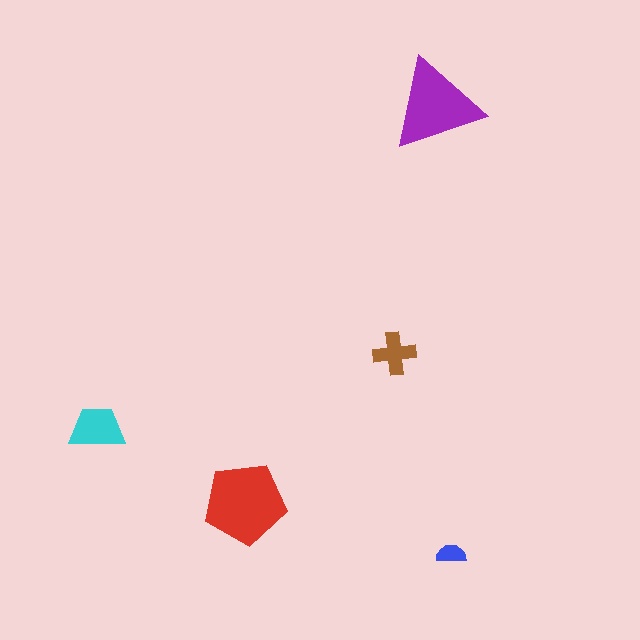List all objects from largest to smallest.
The red pentagon, the purple triangle, the cyan trapezoid, the brown cross, the blue semicircle.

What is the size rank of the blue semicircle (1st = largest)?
5th.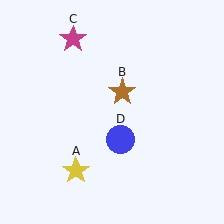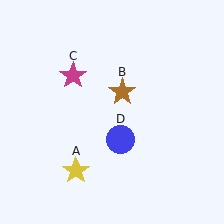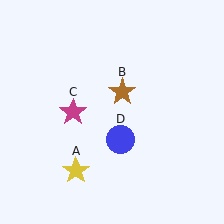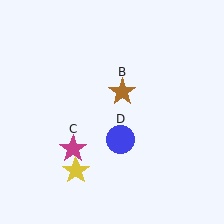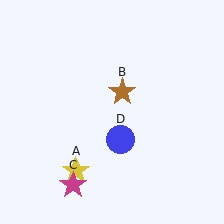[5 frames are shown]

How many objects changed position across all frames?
1 object changed position: magenta star (object C).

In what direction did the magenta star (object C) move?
The magenta star (object C) moved down.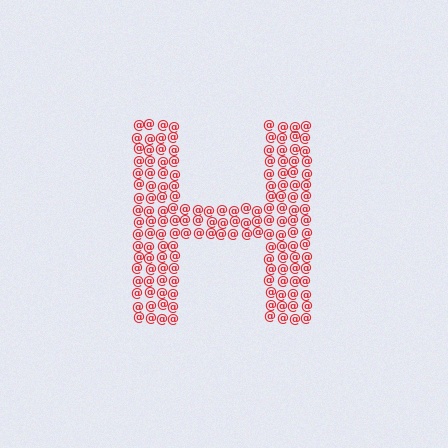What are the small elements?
The small elements are at signs.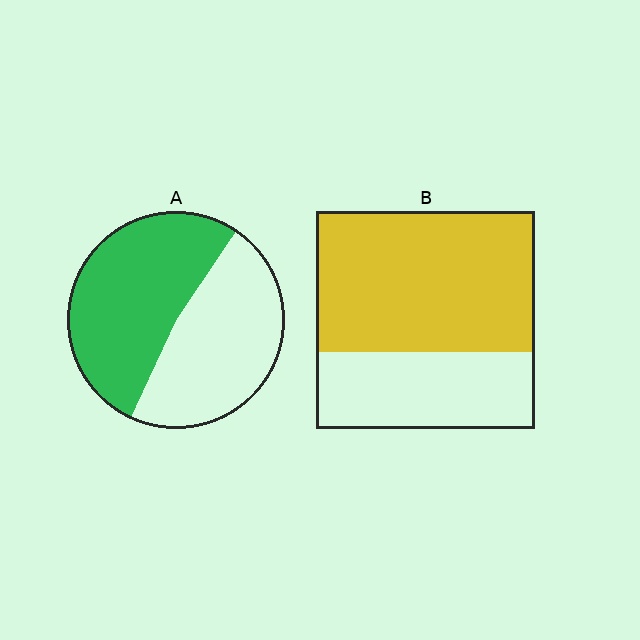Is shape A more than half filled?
Roughly half.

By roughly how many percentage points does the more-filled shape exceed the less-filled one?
By roughly 10 percentage points (B over A).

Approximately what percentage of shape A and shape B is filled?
A is approximately 55% and B is approximately 65%.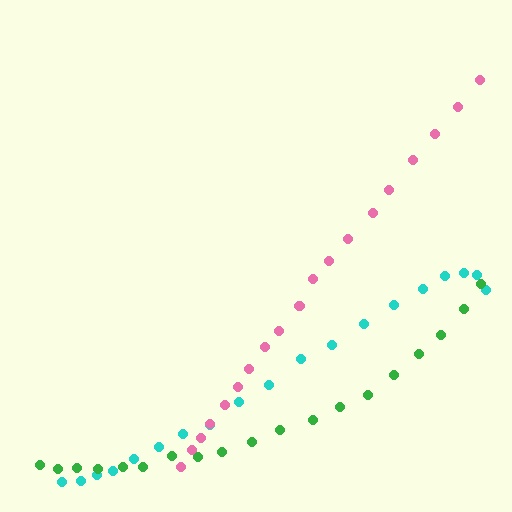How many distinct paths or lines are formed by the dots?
There are 3 distinct paths.